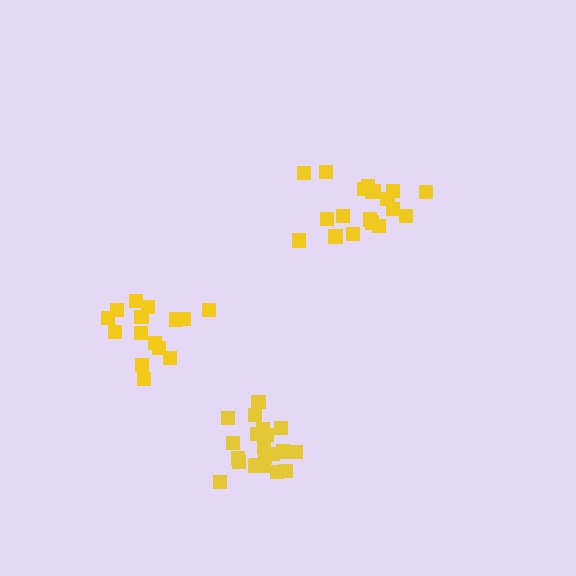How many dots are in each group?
Group 1: 15 dots, Group 2: 19 dots, Group 3: 21 dots (55 total).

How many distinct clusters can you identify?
There are 3 distinct clusters.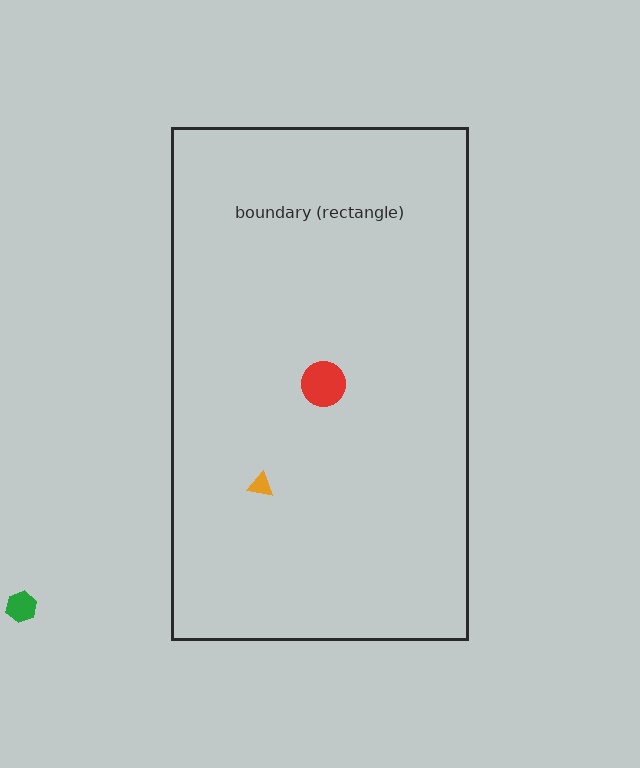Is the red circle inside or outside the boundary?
Inside.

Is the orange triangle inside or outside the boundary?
Inside.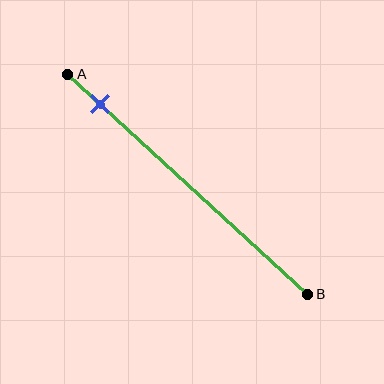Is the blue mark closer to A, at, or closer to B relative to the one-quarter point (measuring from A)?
The blue mark is closer to point A than the one-quarter point of segment AB.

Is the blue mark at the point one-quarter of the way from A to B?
No, the mark is at about 15% from A, not at the 25% one-quarter point.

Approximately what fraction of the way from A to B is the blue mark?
The blue mark is approximately 15% of the way from A to B.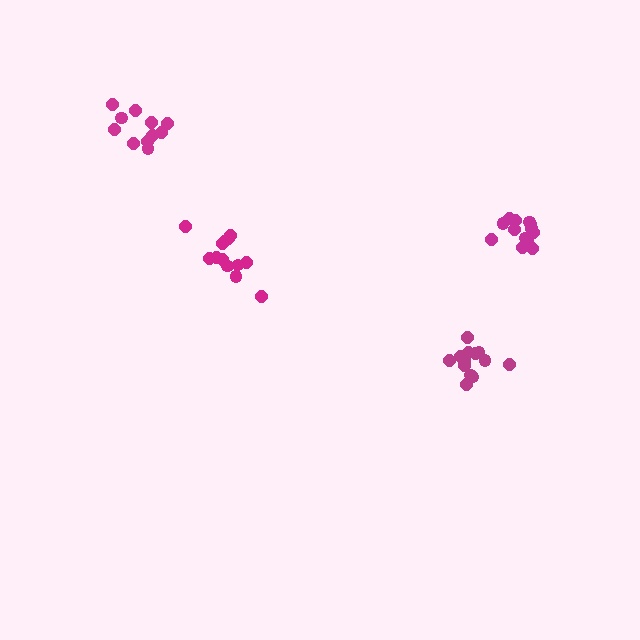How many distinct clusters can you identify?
There are 4 distinct clusters.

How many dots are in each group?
Group 1: 14 dots, Group 2: 13 dots, Group 3: 13 dots, Group 4: 11 dots (51 total).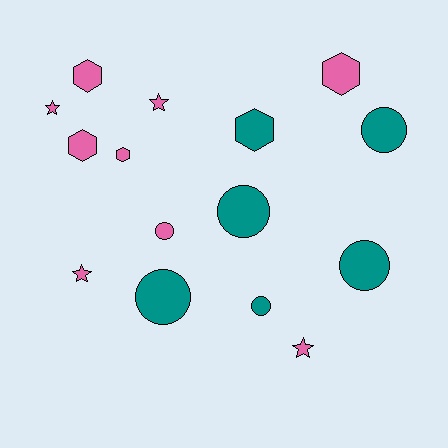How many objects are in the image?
There are 15 objects.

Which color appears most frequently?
Pink, with 9 objects.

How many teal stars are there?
There are no teal stars.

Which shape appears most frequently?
Circle, with 6 objects.